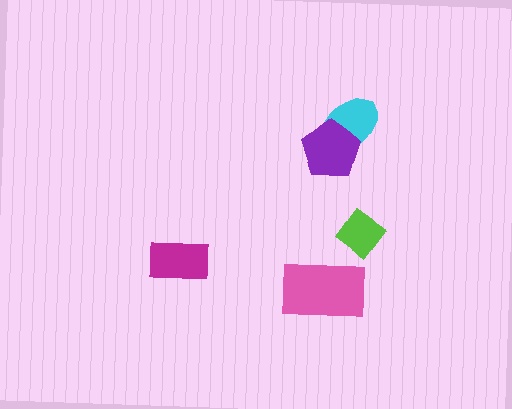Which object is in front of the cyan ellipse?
The purple pentagon is in front of the cyan ellipse.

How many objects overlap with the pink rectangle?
0 objects overlap with the pink rectangle.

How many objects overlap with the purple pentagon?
1 object overlaps with the purple pentagon.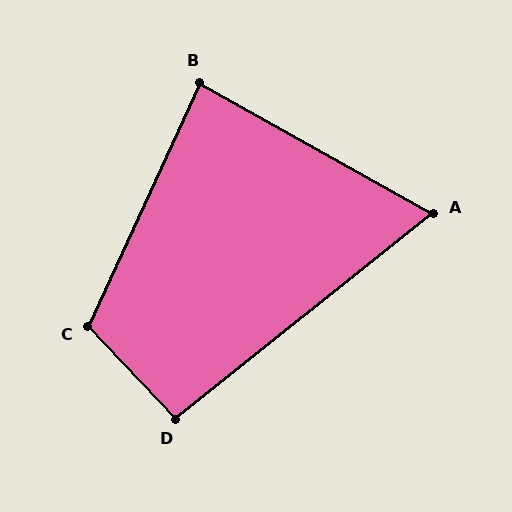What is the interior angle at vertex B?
Approximately 85 degrees (approximately right).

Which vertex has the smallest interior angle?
A, at approximately 68 degrees.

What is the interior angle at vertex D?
Approximately 95 degrees (approximately right).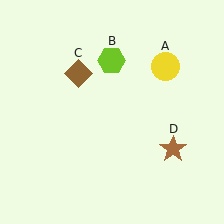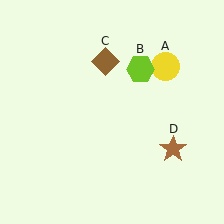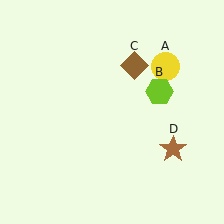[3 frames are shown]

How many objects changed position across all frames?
2 objects changed position: lime hexagon (object B), brown diamond (object C).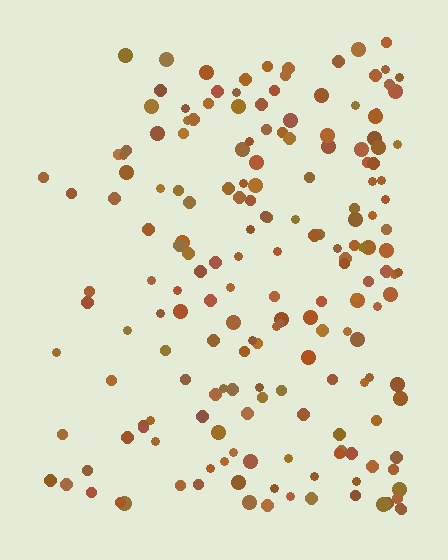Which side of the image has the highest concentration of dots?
The right.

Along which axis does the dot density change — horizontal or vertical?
Horizontal.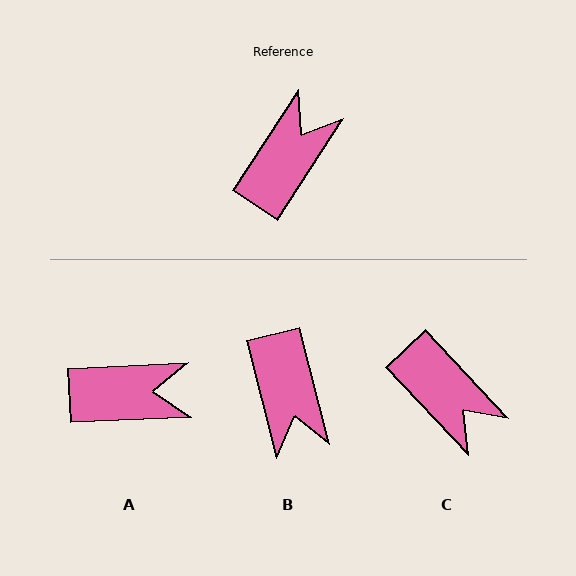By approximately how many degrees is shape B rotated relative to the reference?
Approximately 132 degrees clockwise.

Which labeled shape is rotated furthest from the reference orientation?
B, about 132 degrees away.